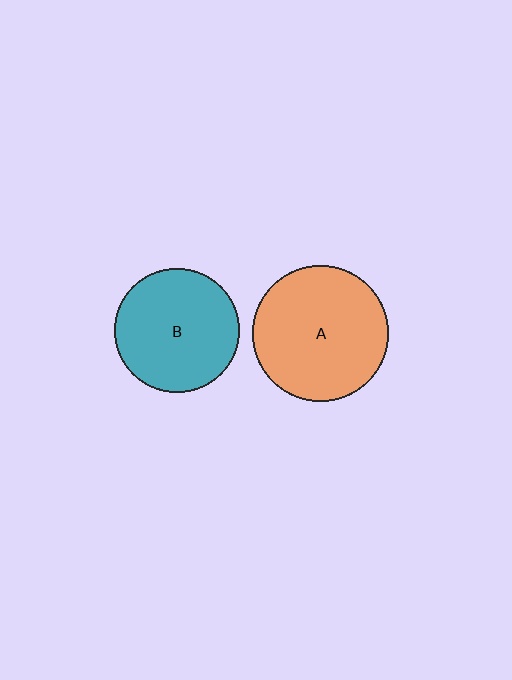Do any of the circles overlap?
No, none of the circles overlap.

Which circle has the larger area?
Circle A (orange).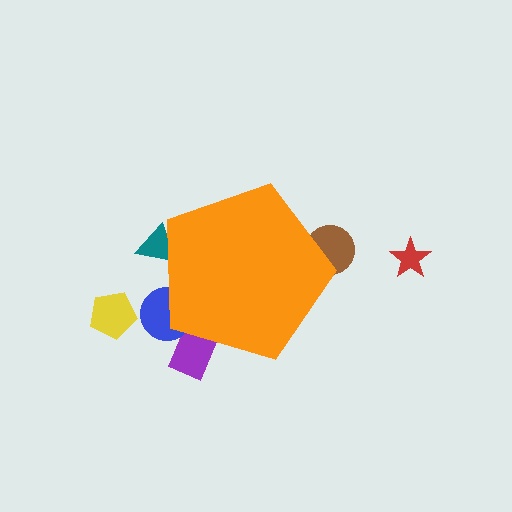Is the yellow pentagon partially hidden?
No, the yellow pentagon is fully visible.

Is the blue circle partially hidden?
Yes, the blue circle is partially hidden behind the orange pentagon.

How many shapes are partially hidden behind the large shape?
4 shapes are partially hidden.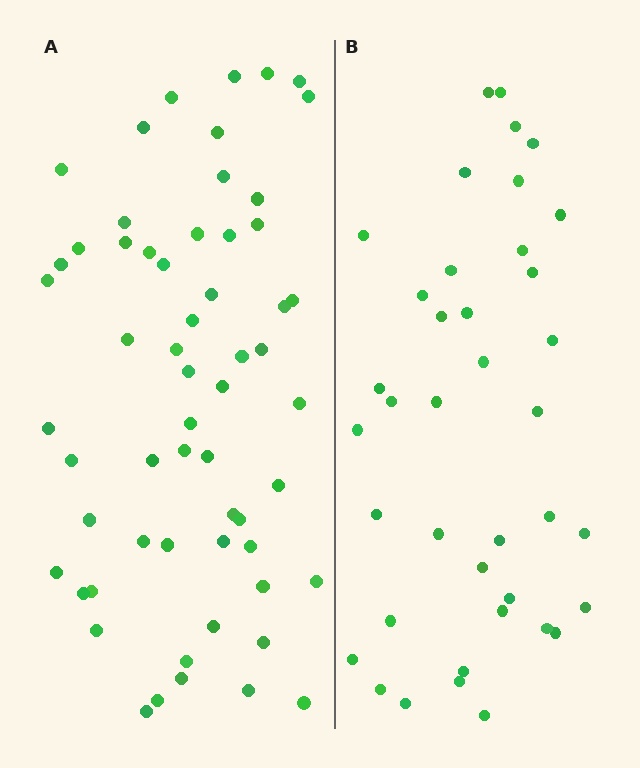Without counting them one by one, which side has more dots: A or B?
Region A (the left region) has more dots.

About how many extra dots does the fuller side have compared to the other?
Region A has approximately 20 more dots than region B.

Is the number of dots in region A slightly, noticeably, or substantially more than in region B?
Region A has substantially more. The ratio is roughly 1.5 to 1.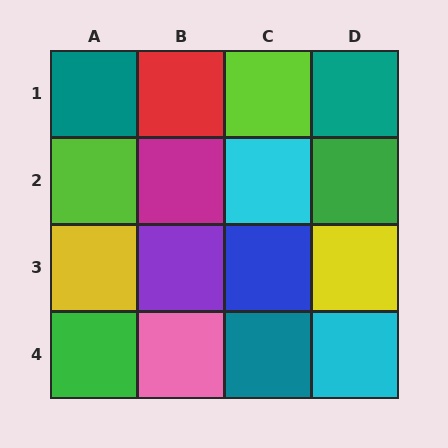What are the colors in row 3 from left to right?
Yellow, purple, blue, yellow.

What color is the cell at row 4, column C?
Teal.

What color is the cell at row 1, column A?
Teal.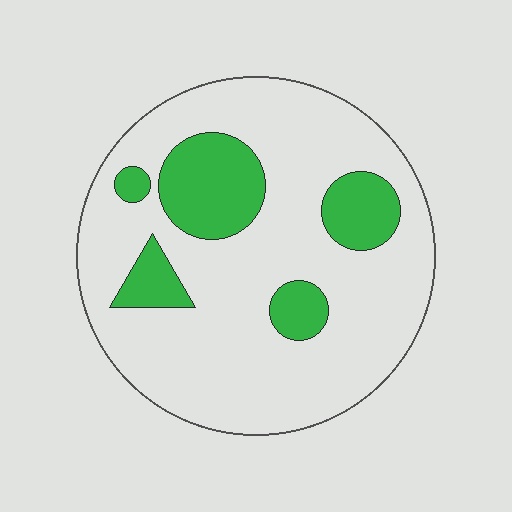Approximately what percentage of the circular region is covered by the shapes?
Approximately 20%.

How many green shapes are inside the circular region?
5.